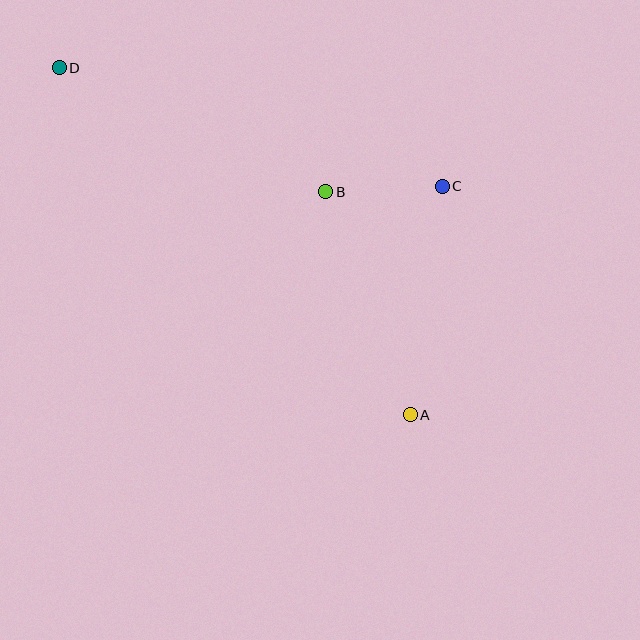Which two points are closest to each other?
Points B and C are closest to each other.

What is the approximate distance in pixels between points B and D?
The distance between B and D is approximately 294 pixels.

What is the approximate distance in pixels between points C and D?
The distance between C and D is approximately 401 pixels.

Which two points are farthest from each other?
Points A and D are farthest from each other.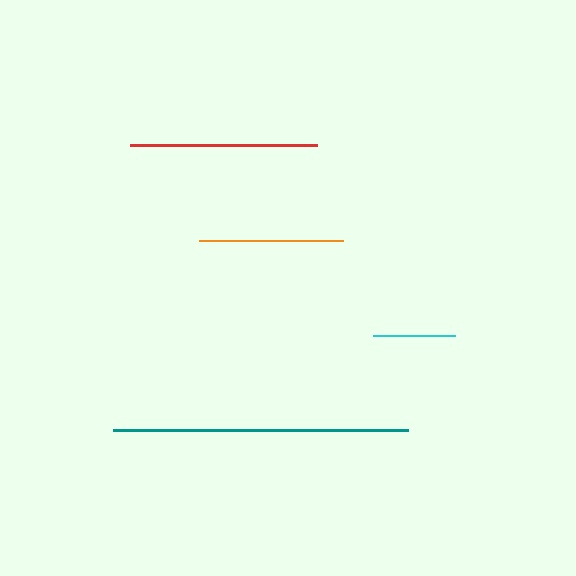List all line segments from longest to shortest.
From longest to shortest: teal, red, orange, cyan.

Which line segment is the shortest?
The cyan line is the shortest at approximately 82 pixels.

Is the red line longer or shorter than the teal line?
The teal line is longer than the red line.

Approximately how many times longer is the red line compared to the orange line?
The red line is approximately 1.3 times the length of the orange line.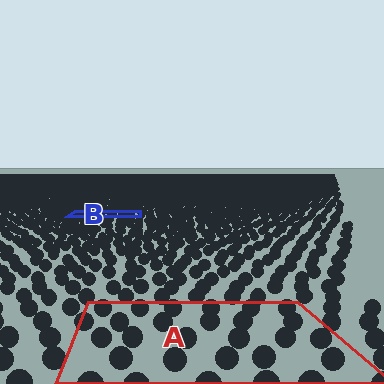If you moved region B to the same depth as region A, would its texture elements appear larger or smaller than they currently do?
They would appear larger. At a closer depth, the same texture elements are projected at a bigger on-screen size.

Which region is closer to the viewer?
Region A is closer. The texture elements there are larger and more spread out.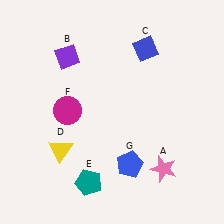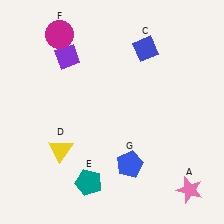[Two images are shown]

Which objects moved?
The objects that moved are: the pink star (A), the magenta circle (F).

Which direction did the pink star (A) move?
The pink star (A) moved right.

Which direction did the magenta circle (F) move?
The magenta circle (F) moved up.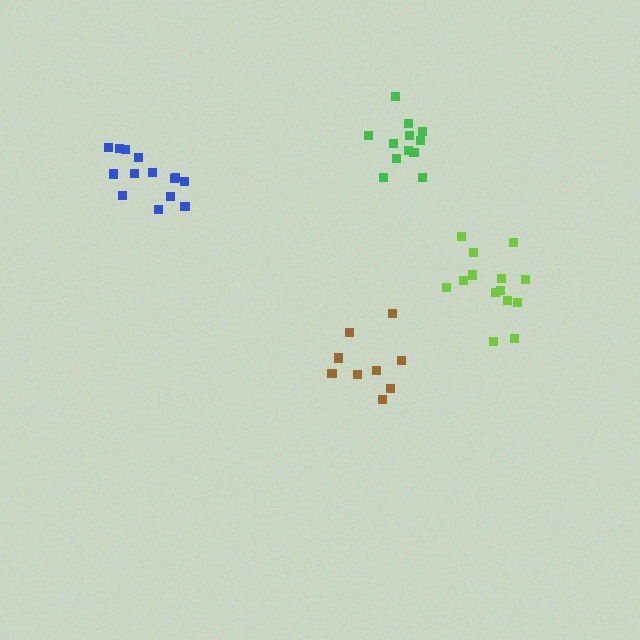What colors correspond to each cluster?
The clusters are colored: lime, green, brown, blue.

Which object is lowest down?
The brown cluster is bottommost.